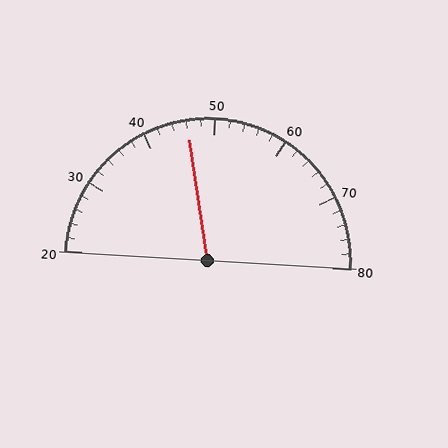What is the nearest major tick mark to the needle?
The nearest major tick mark is 50.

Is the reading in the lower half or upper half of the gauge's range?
The reading is in the lower half of the range (20 to 80).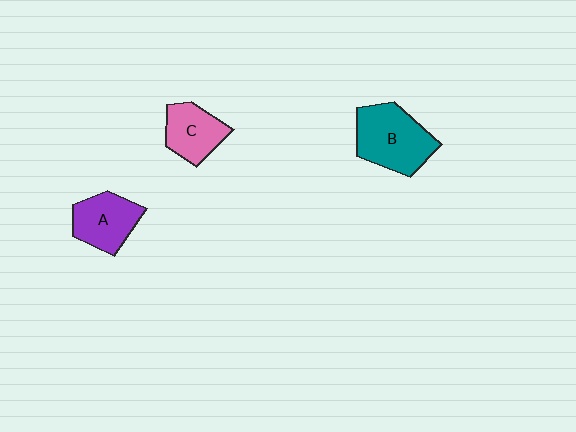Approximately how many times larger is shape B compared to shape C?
Approximately 1.5 times.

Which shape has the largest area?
Shape B (teal).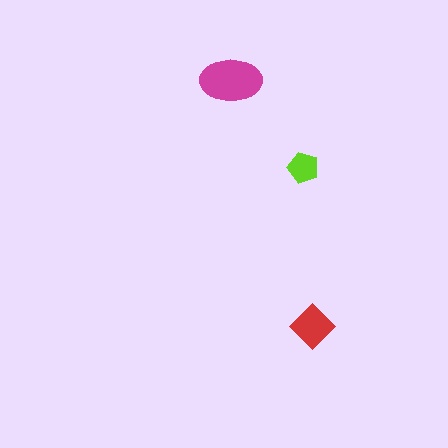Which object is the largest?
The magenta ellipse.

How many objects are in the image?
There are 3 objects in the image.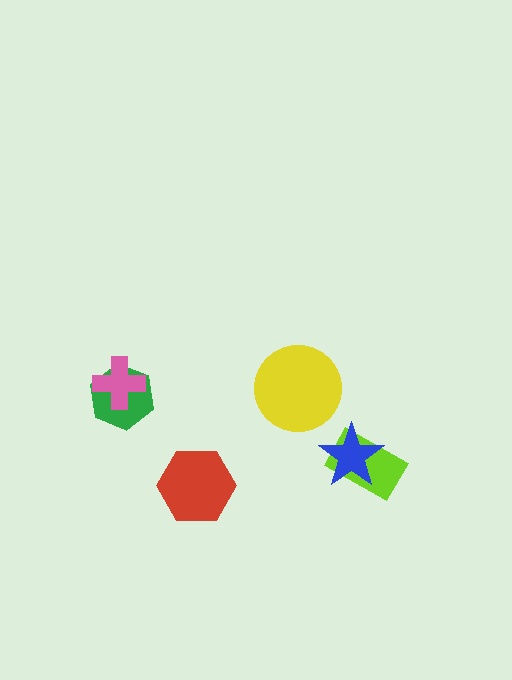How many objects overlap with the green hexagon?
1 object overlaps with the green hexagon.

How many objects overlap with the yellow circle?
0 objects overlap with the yellow circle.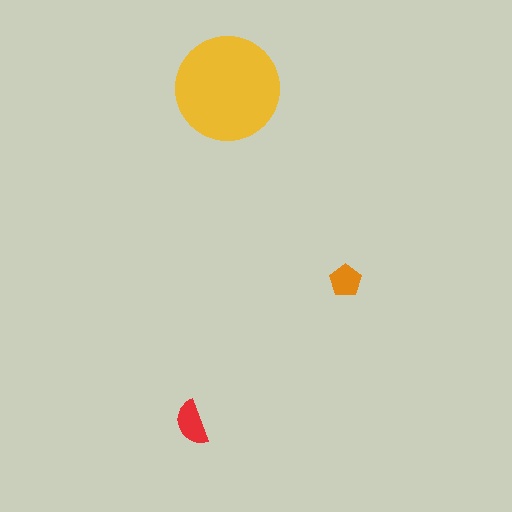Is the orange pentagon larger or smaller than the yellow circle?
Smaller.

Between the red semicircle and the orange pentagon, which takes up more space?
The red semicircle.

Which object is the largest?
The yellow circle.